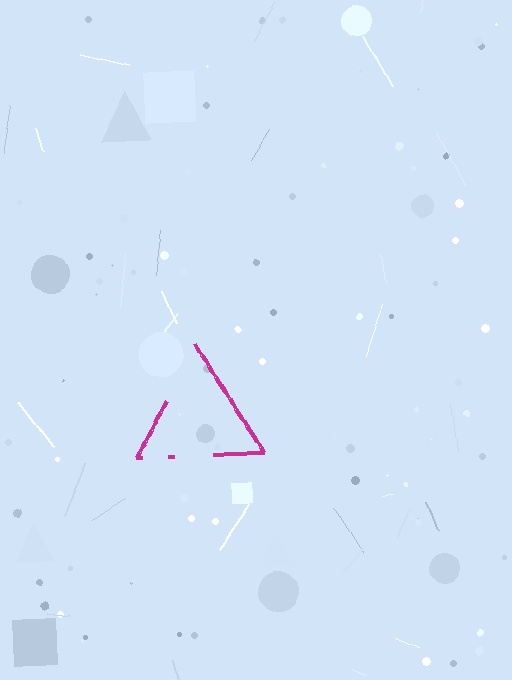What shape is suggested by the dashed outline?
The dashed outline suggests a triangle.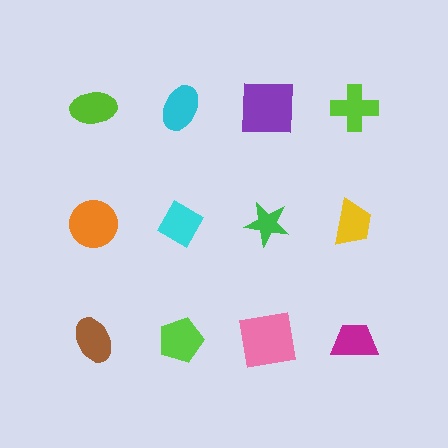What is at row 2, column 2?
A cyan diamond.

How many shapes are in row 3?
4 shapes.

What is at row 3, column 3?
A pink square.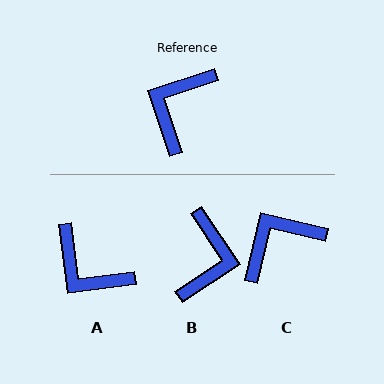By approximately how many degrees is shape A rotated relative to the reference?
Approximately 79 degrees counter-clockwise.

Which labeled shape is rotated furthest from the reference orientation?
B, about 165 degrees away.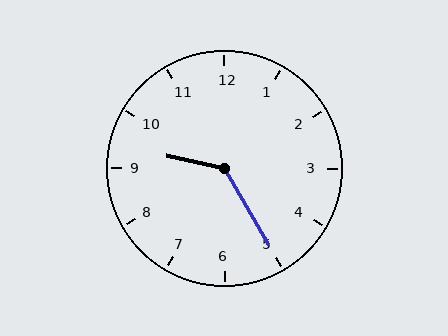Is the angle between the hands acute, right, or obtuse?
It is obtuse.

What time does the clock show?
9:25.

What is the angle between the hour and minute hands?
Approximately 132 degrees.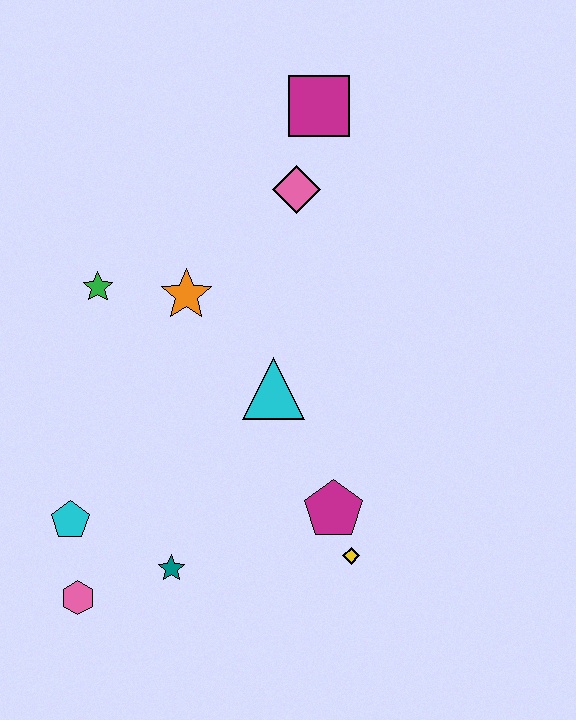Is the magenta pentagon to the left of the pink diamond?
No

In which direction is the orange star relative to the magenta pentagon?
The orange star is above the magenta pentagon.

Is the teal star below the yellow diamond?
Yes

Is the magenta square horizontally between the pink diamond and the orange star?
No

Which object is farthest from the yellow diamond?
The magenta square is farthest from the yellow diamond.